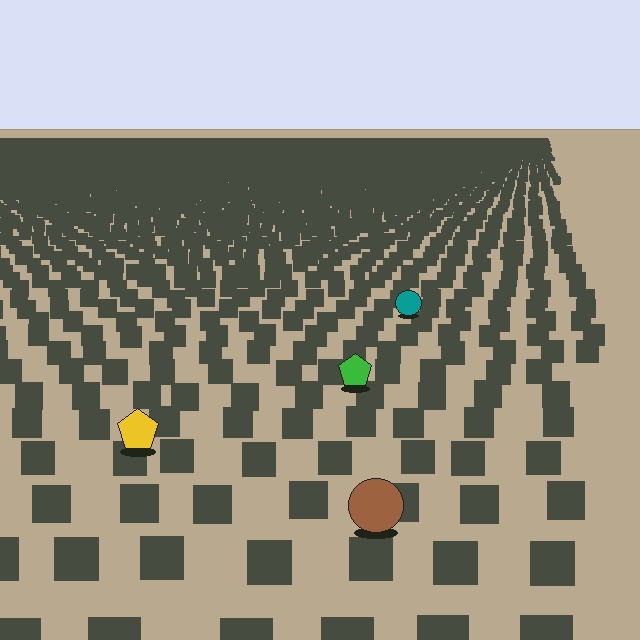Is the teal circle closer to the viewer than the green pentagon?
No. The green pentagon is closer — you can tell from the texture gradient: the ground texture is coarser near it.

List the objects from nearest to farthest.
From nearest to farthest: the brown circle, the yellow pentagon, the green pentagon, the teal circle.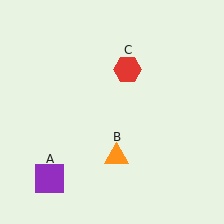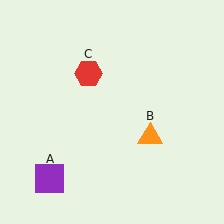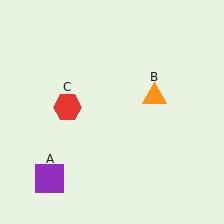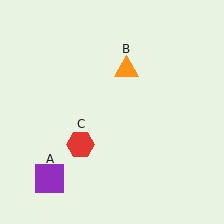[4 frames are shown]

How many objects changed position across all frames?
2 objects changed position: orange triangle (object B), red hexagon (object C).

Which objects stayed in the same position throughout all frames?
Purple square (object A) remained stationary.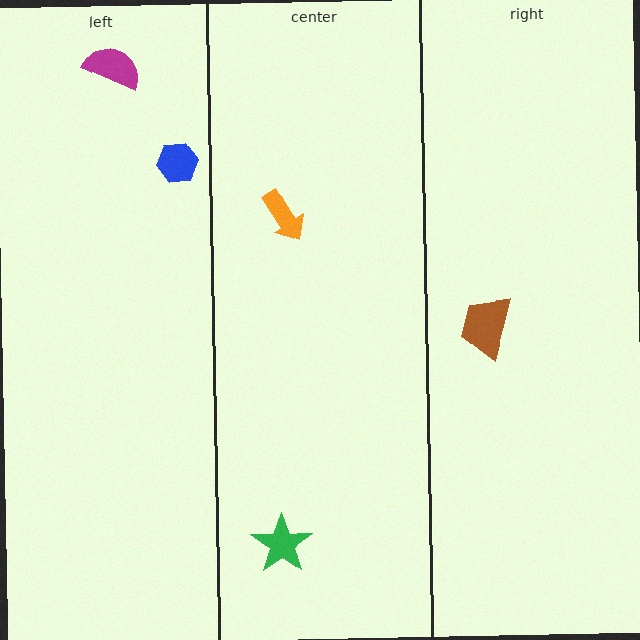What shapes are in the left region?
The blue hexagon, the magenta semicircle.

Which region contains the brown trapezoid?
The right region.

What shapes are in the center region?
The green star, the orange arrow.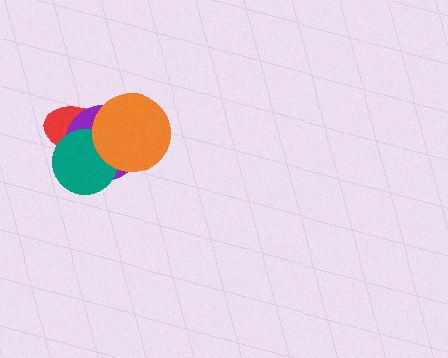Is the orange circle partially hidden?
No, no other shape covers it.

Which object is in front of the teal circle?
The orange circle is in front of the teal circle.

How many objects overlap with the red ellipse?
3 objects overlap with the red ellipse.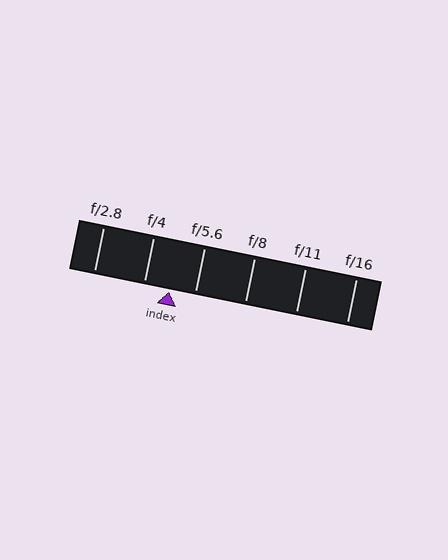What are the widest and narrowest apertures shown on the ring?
The widest aperture shown is f/2.8 and the narrowest is f/16.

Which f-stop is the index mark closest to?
The index mark is closest to f/5.6.